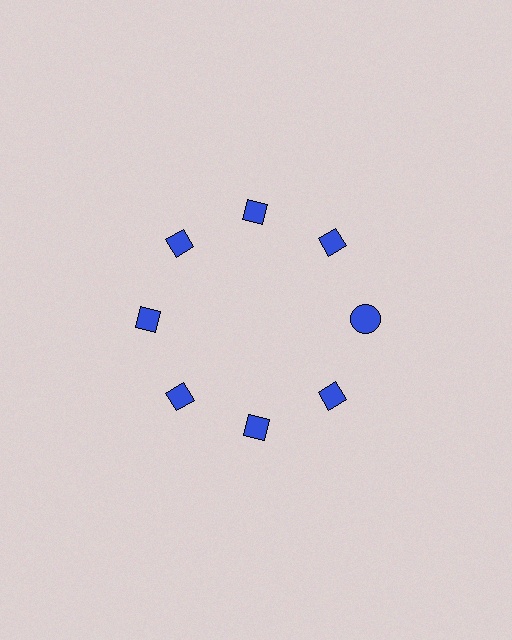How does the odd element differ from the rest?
It has a different shape: circle instead of diamond.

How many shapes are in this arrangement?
There are 8 shapes arranged in a ring pattern.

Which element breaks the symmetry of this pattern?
The blue circle at roughly the 3 o'clock position breaks the symmetry. All other shapes are blue diamonds.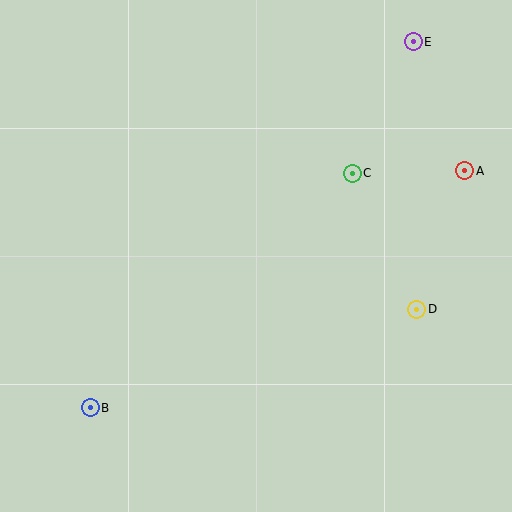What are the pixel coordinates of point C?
Point C is at (352, 173).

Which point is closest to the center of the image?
Point C at (352, 173) is closest to the center.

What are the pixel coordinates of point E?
Point E is at (413, 42).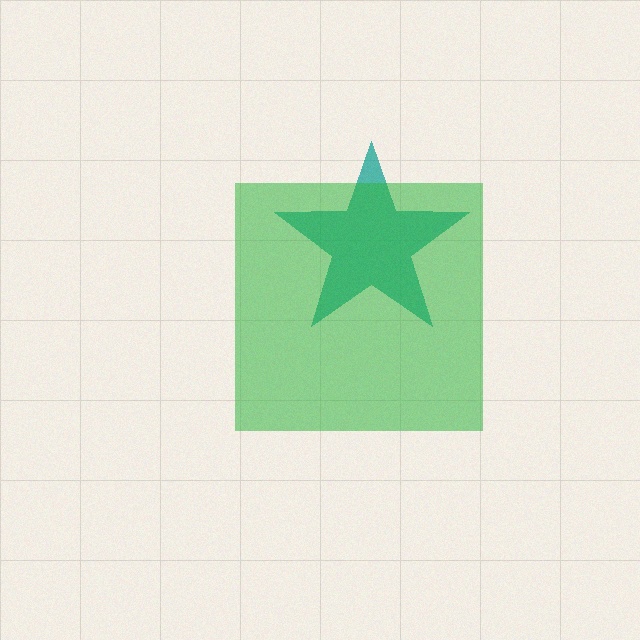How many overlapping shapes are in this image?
There are 2 overlapping shapes in the image.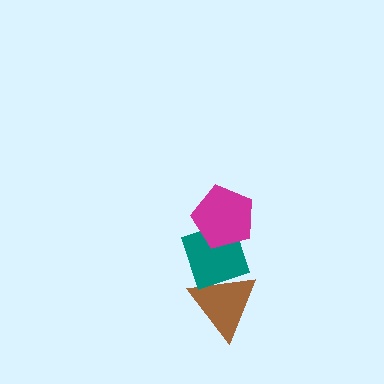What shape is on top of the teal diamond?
The magenta pentagon is on top of the teal diamond.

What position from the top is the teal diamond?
The teal diamond is 2nd from the top.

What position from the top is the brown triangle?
The brown triangle is 3rd from the top.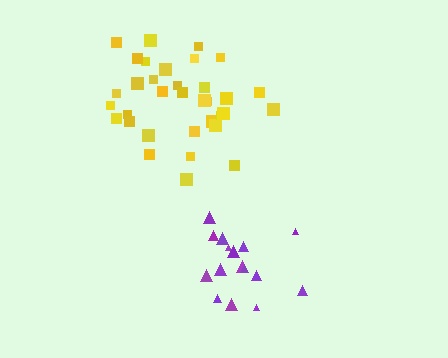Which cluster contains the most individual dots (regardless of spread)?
Yellow (34).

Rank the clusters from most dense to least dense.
yellow, purple.